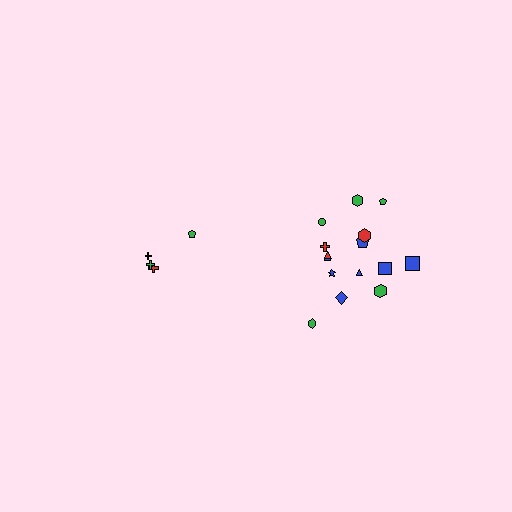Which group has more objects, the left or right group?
The right group.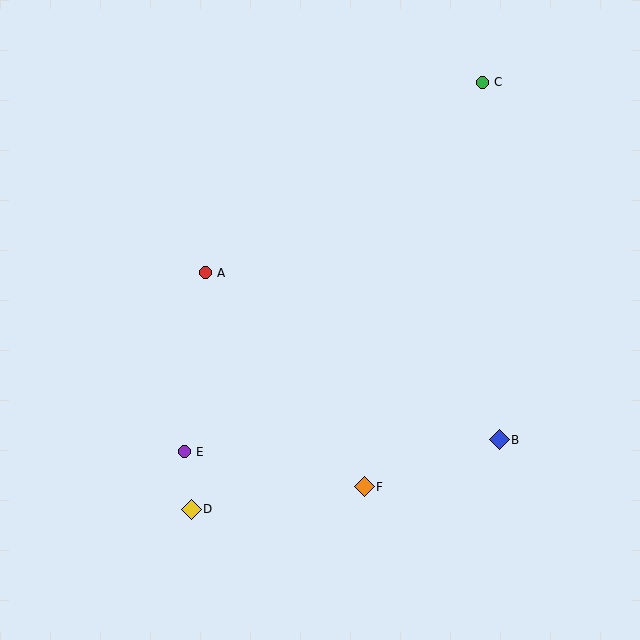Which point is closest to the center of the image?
Point A at (205, 273) is closest to the center.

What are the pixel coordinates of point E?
Point E is at (184, 452).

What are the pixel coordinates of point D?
Point D is at (191, 509).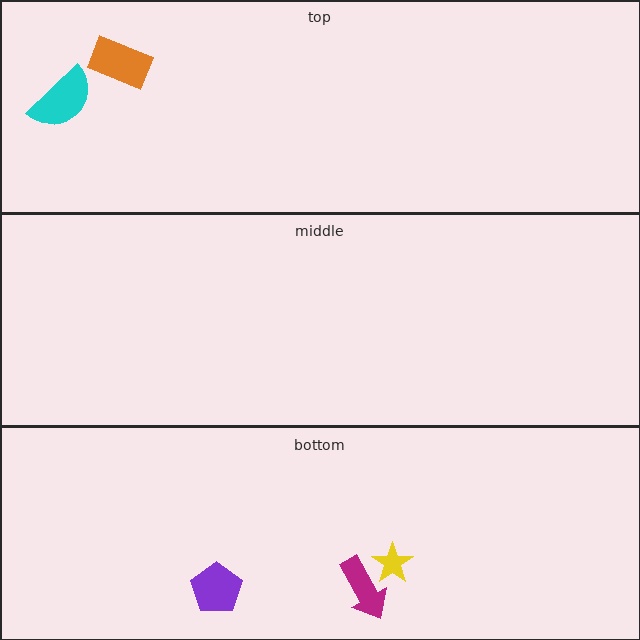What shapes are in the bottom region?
The purple pentagon, the yellow star, the magenta arrow.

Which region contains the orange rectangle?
The top region.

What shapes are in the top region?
The cyan semicircle, the orange rectangle.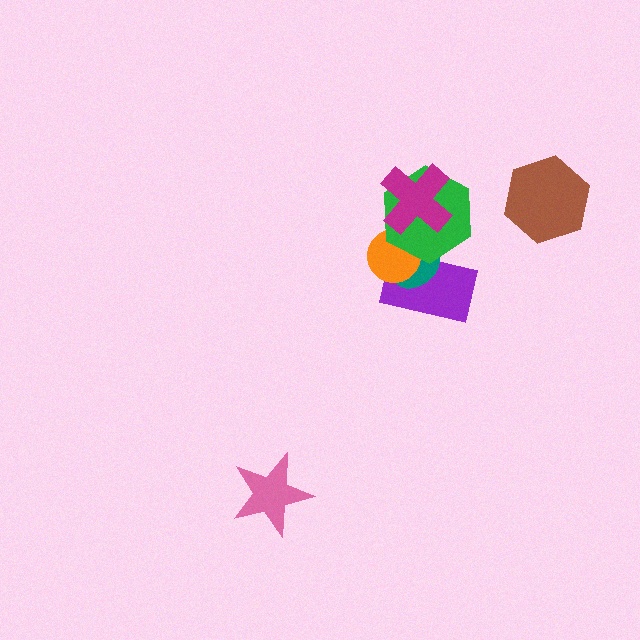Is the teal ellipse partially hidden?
Yes, it is partially covered by another shape.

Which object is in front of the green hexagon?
The magenta cross is in front of the green hexagon.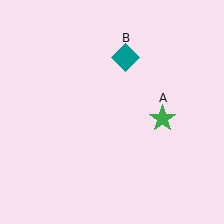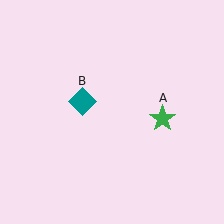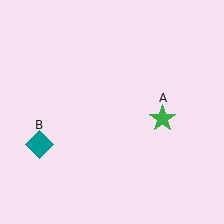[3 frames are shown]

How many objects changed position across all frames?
1 object changed position: teal diamond (object B).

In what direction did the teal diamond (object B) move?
The teal diamond (object B) moved down and to the left.